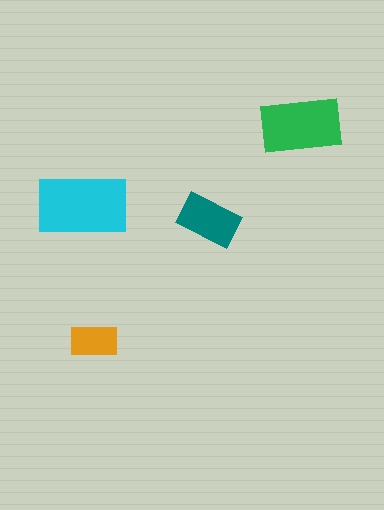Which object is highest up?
The green rectangle is topmost.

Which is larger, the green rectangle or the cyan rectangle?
The cyan one.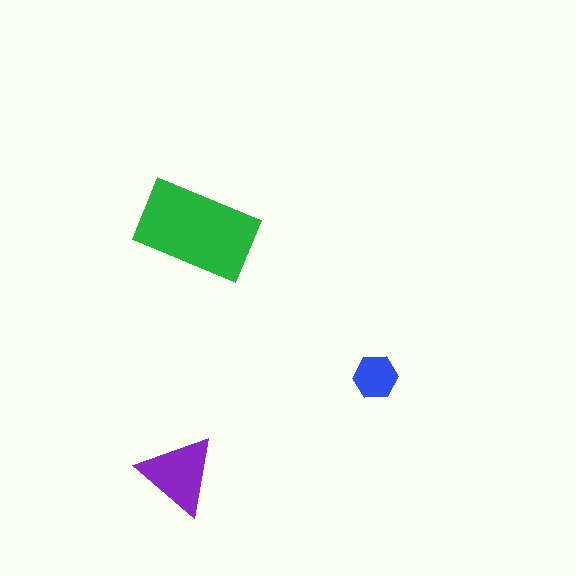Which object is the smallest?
The blue hexagon.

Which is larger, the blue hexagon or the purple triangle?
The purple triangle.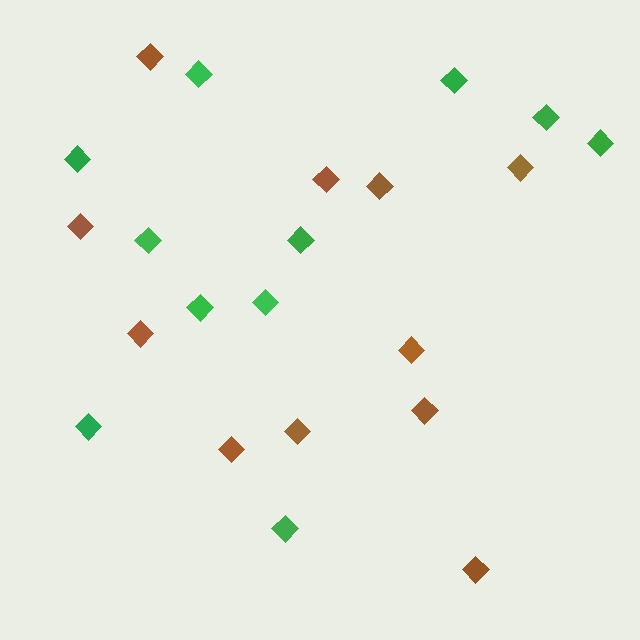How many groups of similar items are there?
There are 2 groups: one group of brown diamonds (11) and one group of green diamonds (11).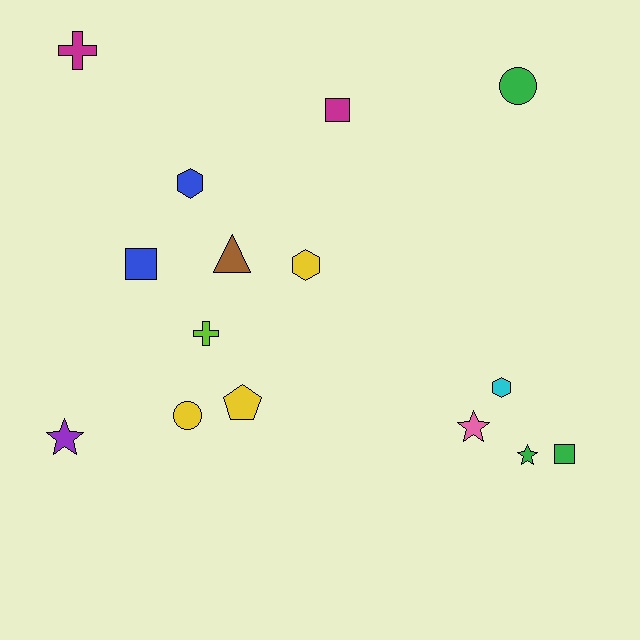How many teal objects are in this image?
There are no teal objects.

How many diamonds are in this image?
There are no diamonds.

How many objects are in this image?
There are 15 objects.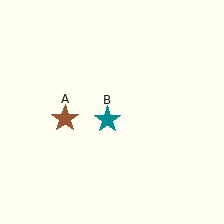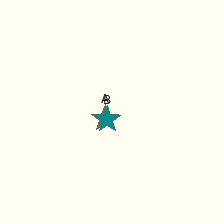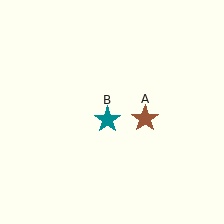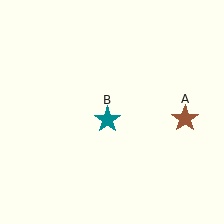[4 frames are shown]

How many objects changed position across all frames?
1 object changed position: brown star (object A).